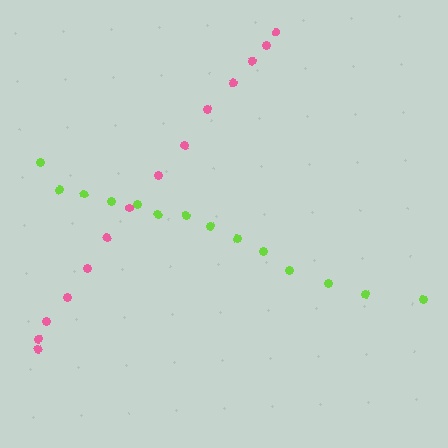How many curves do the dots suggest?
There are 2 distinct paths.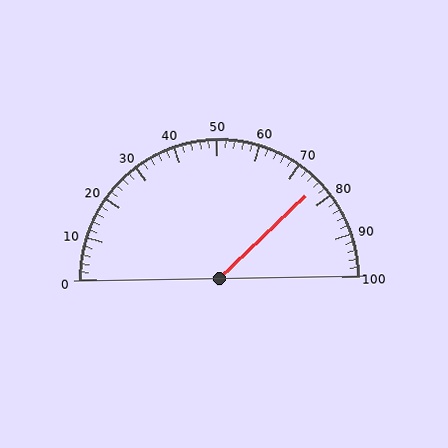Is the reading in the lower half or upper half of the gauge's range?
The reading is in the upper half of the range (0 to 100).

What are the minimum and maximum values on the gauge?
The gauge ranges from 0 to 100.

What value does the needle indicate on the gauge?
The needle indicates approximately 76.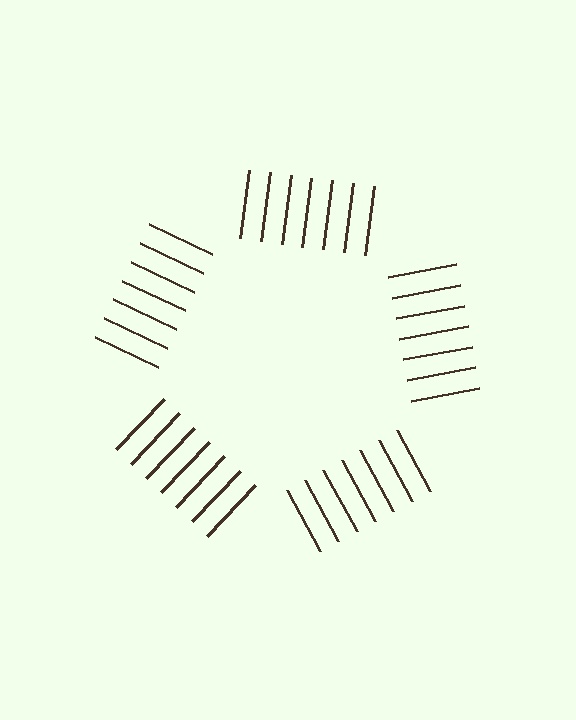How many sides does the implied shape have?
5 sides — the line-ends trace a pentagon.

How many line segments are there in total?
35 — 7 along each of the 5 edges.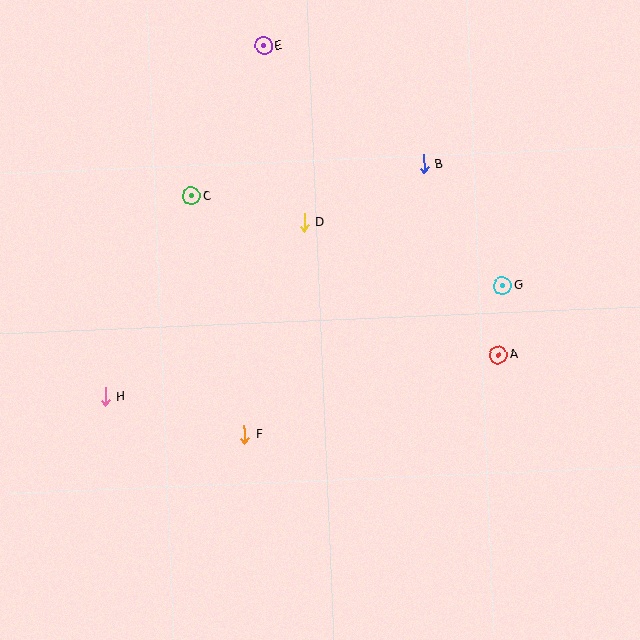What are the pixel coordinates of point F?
Point F is at (245, 435).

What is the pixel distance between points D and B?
The distance between D and B is 133 pixels.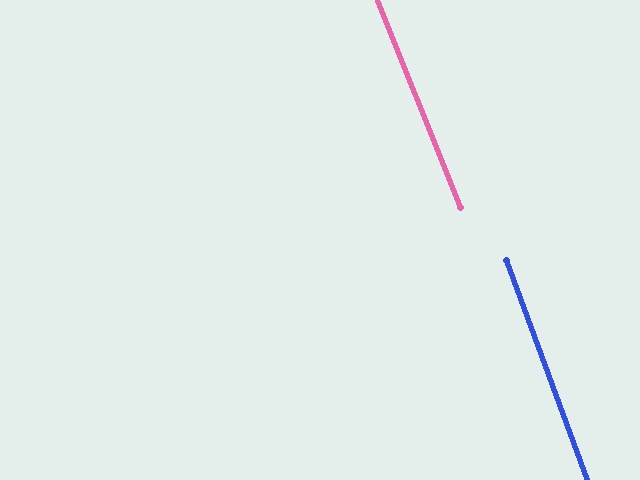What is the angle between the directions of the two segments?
Approximately 2 degrees.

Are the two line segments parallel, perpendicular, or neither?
Parallel — their directions differ by only 1.7°.